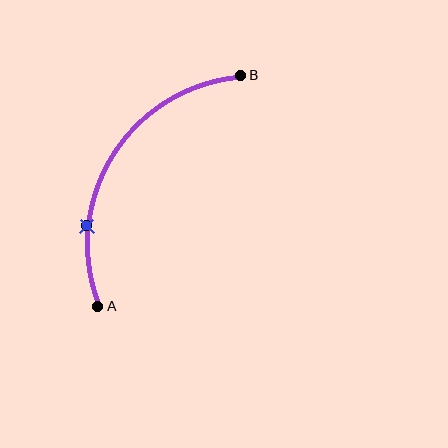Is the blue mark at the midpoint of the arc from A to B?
No. The blue mark lies on the arc but is closer to endpoint A. The arc midpoint would be at the point on the curve equidistant along the arc from both A and B.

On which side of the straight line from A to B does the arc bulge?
The arc bulges to the left of the straight line connecting A and B.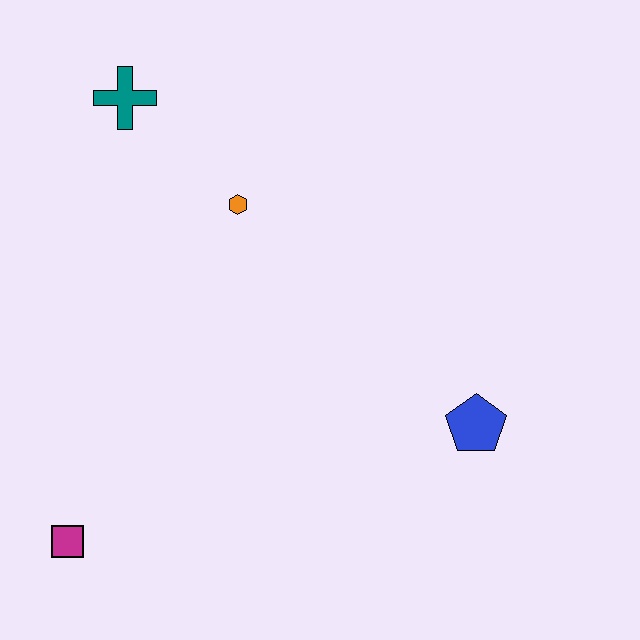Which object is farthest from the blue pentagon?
The teal cross is farthest from the blue pentagon.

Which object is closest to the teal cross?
The orange hexagon is closest to the teal cross.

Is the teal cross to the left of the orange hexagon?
Yes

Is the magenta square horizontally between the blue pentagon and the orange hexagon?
No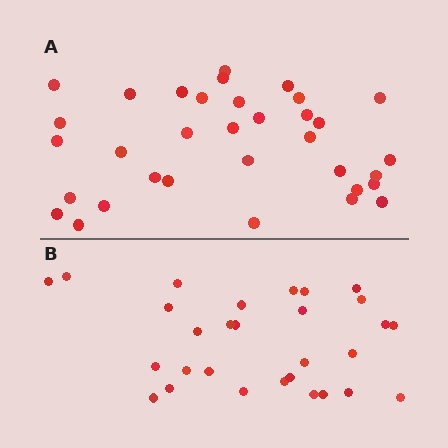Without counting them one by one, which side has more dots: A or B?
Region A (the top region) has more dots.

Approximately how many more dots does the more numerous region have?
Region A has about 5 more dots than region B.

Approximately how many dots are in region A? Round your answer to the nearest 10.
About 30 dots. (The exact count is 34, which rounds to 30.)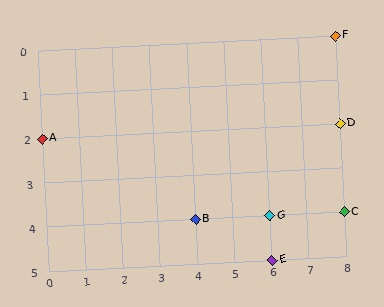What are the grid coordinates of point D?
Point D is at grid coordinates (8, 2).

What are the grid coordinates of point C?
Point C is at grid coordinates (8, 4).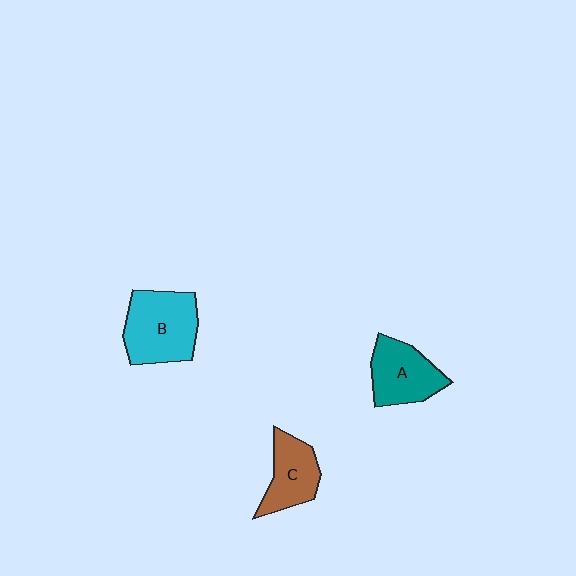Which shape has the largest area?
Shape B (cyan).